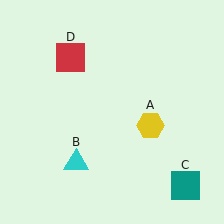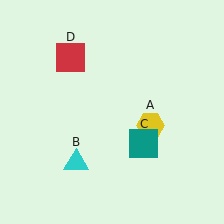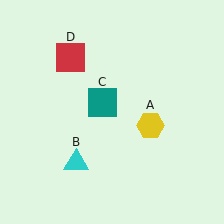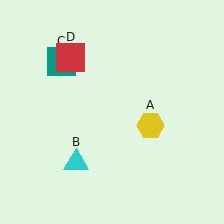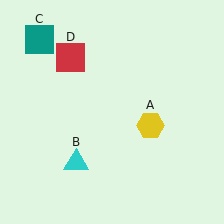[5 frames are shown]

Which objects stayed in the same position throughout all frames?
Yellow hexagon (object A) and cyan triangle (object B) and red square (object D) remained stationary.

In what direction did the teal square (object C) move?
The teal square (object C) moved up and to the left.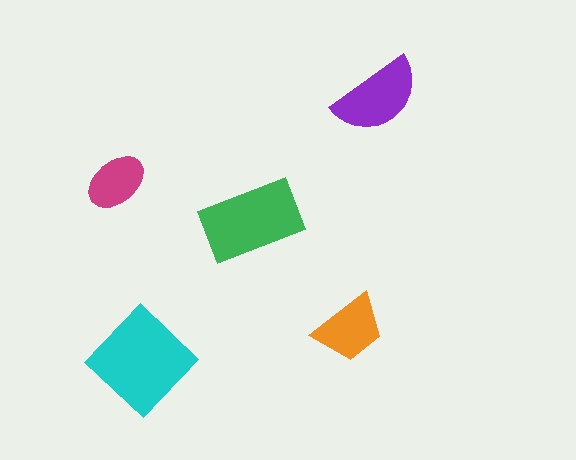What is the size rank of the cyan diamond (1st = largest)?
1st.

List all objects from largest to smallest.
The cyan diamond, the green rectangle, the purple semicircle, the orange trapezoid, the magenta ellipse.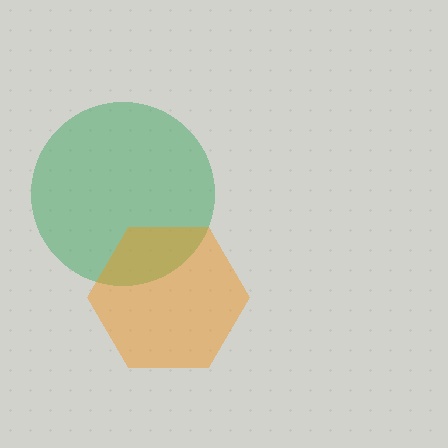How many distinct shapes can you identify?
There are 2 distinct shapes: a green circle, an orange hexagon.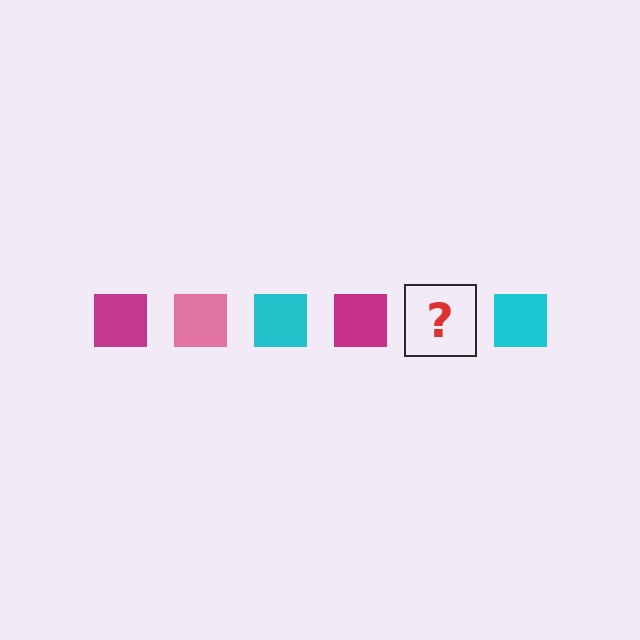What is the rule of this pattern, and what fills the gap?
The rule is that the pattern cycles through magenta, pink, cyan squares. The gap should be filled with a pink square.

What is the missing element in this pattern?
The missing element is a pink square.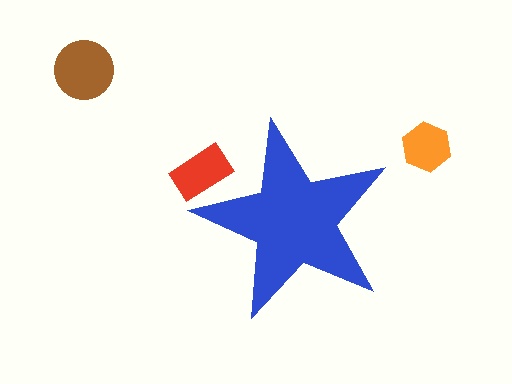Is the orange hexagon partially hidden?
No, the orange hexagon is fully visible.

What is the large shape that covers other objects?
A blue star.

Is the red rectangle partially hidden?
Yes, the red rectangle is partially hidden behind the blue star.